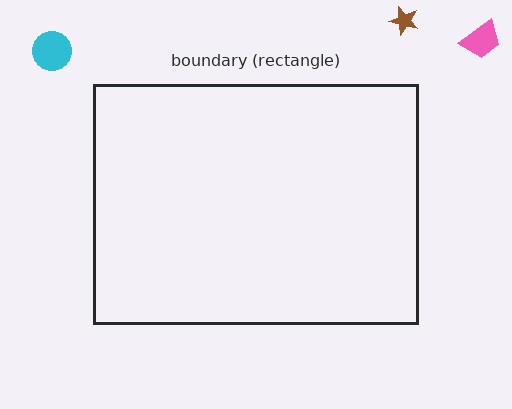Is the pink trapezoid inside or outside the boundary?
Outside.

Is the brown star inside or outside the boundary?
Outside.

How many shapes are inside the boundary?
0 inside, 3 outside.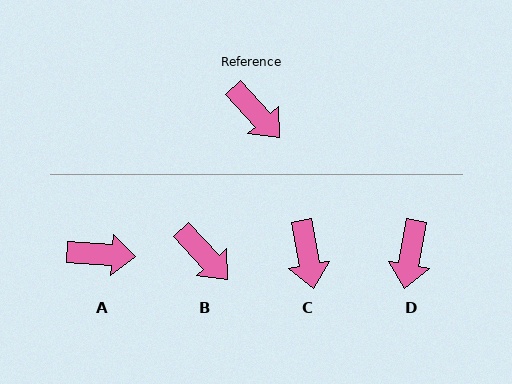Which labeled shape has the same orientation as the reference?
B.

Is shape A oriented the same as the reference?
No, it is off by about 44 degrees.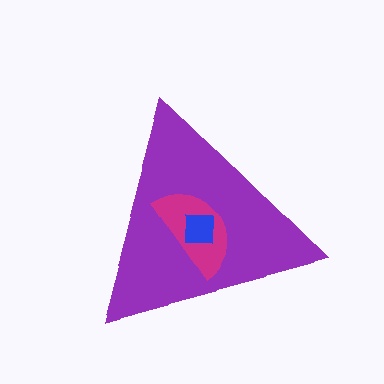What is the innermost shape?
The blue square.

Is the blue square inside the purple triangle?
Yes.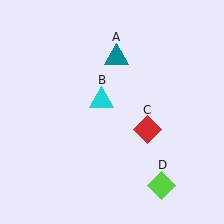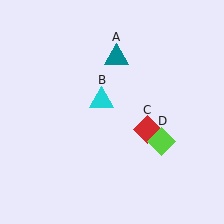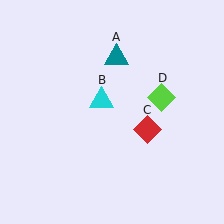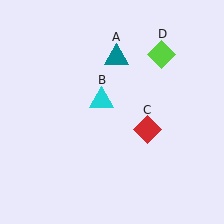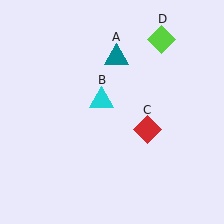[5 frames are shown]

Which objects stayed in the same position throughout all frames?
Teal triangle (object A) and cyan triangle (object B) and red diamond (object C) remained stationary.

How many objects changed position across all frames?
1 object changed position: lime diamond (object D).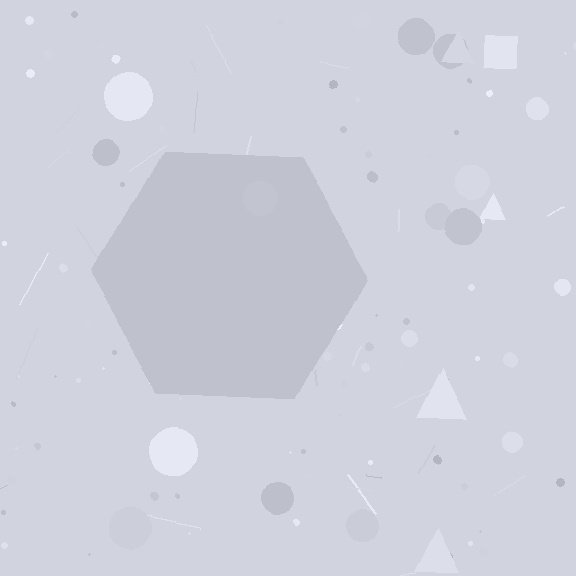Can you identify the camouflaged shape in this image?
The camouflaged shape is a hexagon.